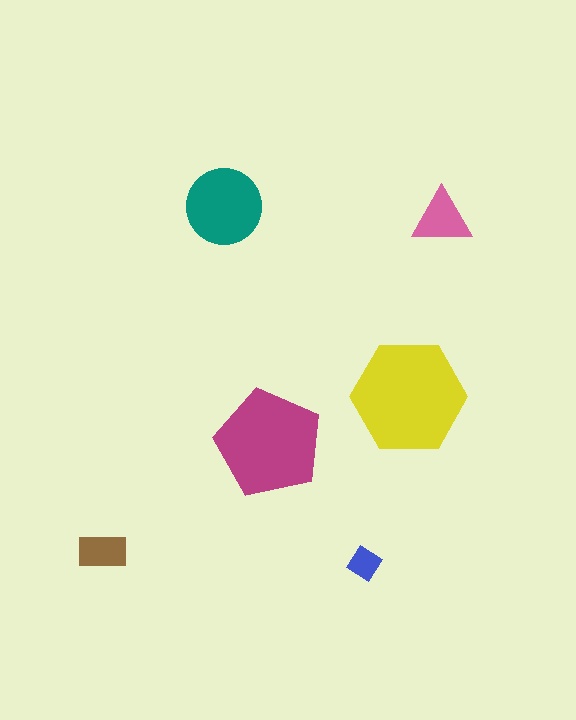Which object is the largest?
The yellow hexagon.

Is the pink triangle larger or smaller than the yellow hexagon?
Smaller.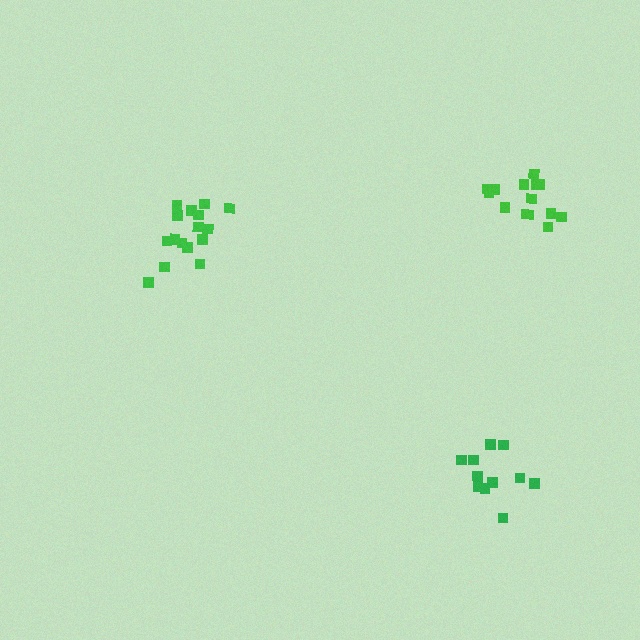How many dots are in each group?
Group 1: 14 dots, Group 2: 11 dots, Group 3: 16 dots (41 total).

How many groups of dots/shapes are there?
There are 3 groups.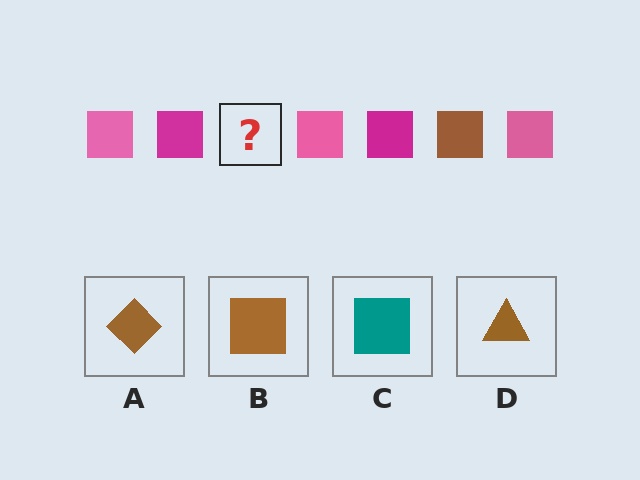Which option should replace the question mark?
Option B.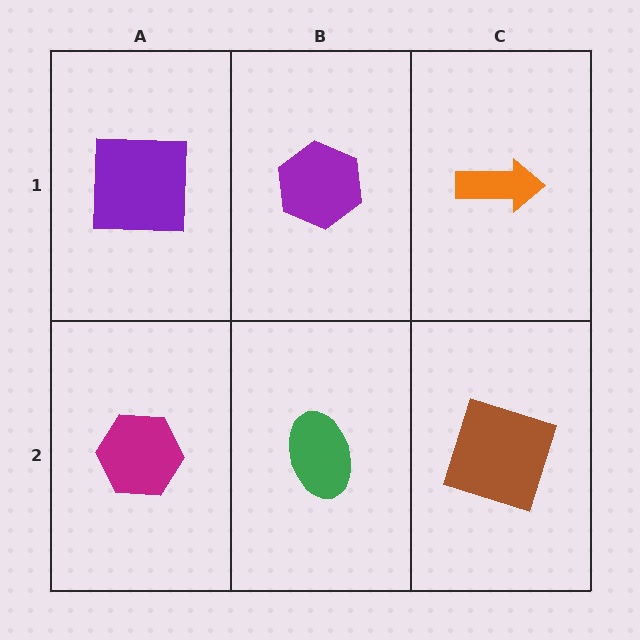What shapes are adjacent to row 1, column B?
A green ellipse (row 2, column B), a purple square (row 1, column A), an orange arrow (row 1, column C).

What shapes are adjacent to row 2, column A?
A purple square (row 1, column A), a green ellipse (row 2, column B).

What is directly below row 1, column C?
A brown square.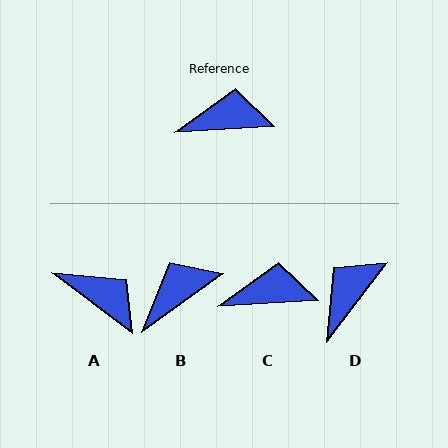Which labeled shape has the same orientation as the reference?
C.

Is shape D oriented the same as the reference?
No, it is off by about 49 degrees.